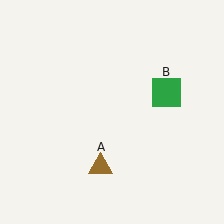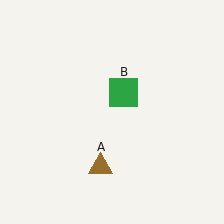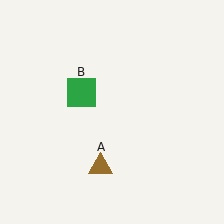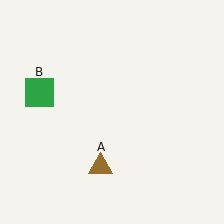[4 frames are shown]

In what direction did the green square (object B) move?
The green square (object B) moved left.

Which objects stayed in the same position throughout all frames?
Brown triangle (object A) remained stationary.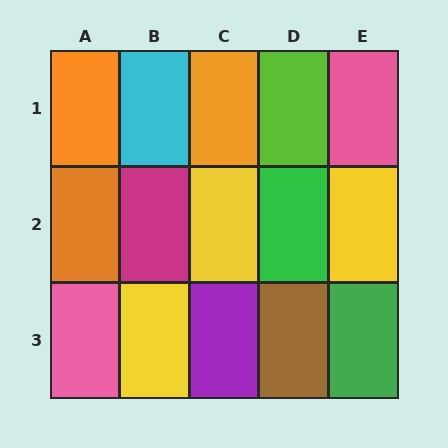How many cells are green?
2 cells are green.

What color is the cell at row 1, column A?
Orange.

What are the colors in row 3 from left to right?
Pink, yellow, purple, brown, green.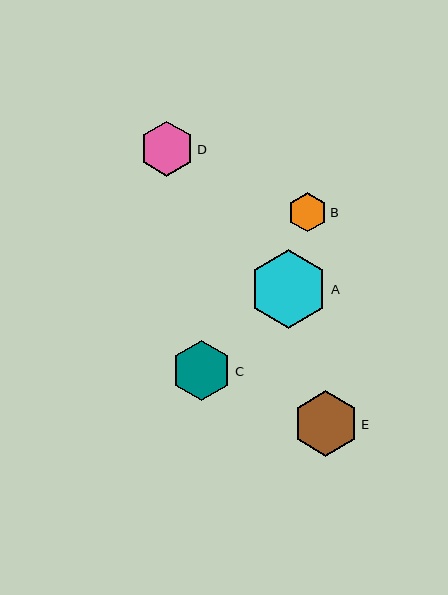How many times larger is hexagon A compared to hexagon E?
Hexagon A is approximately 1.2 times the size of hexagon E.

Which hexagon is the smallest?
Hexagon B is the smallest with a size of approximately 39 pixels.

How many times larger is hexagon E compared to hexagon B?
Hexagon E is approximately 1.7 times the size of hexagon B.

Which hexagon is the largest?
Hexagon A is the largest with a size of approximately 79 pixels.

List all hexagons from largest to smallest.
From largest to smallest: A, E, C, D, B.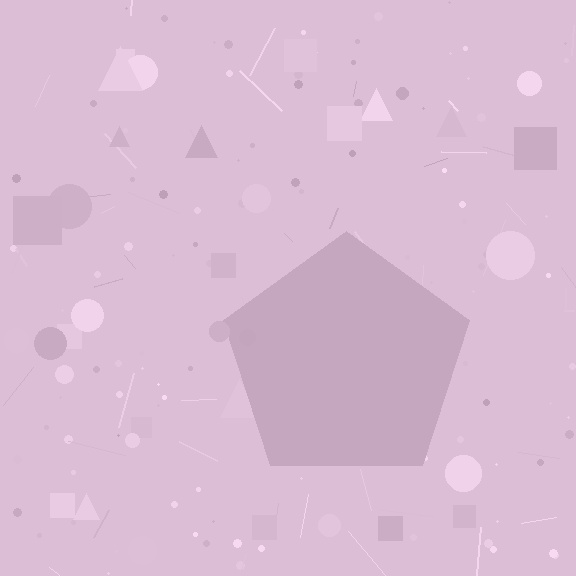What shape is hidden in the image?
A pentagon is hidden in the image.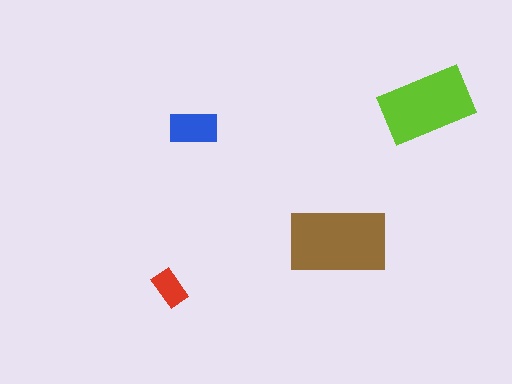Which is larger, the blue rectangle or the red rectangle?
The blue one.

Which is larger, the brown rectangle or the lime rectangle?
The brown one.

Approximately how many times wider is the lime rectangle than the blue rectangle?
About 2 times wider.